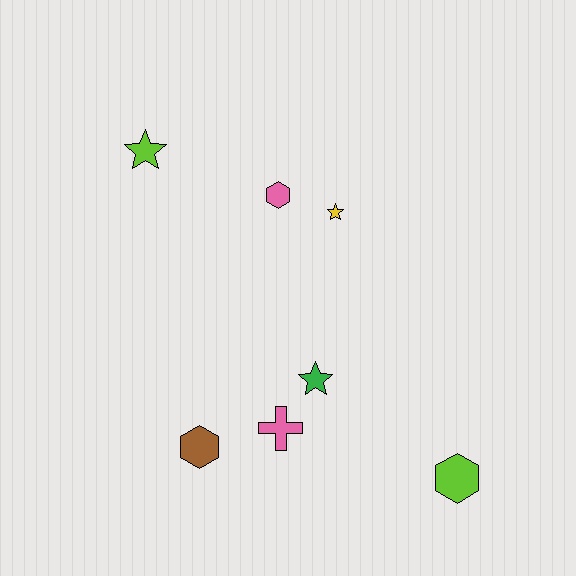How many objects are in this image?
There are 7 objects.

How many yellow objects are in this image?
There is 1 yellow object.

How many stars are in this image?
There are 3 stars.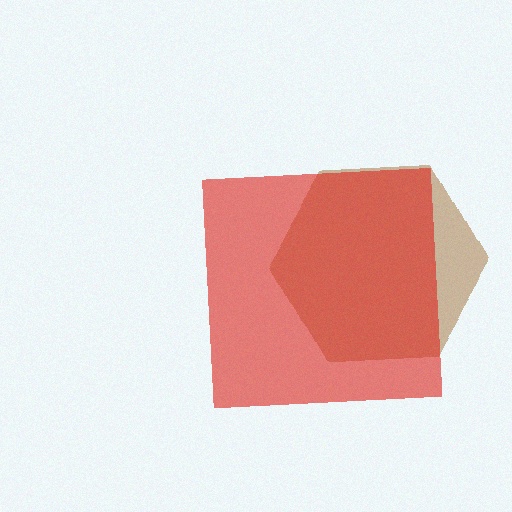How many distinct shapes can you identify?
There are 2 distinct shapes: a brown hexagon, a red square.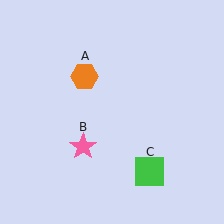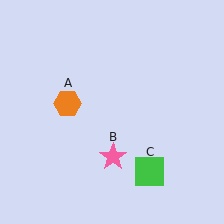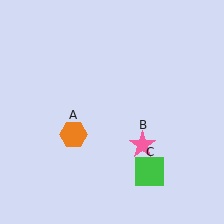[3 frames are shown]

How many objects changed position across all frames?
2 objects changed position: orange hexagon (object A), pink star (object B).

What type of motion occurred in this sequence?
The orange hexagon (object A), pink star (object B) rotated counterclockwise around the center of the scene.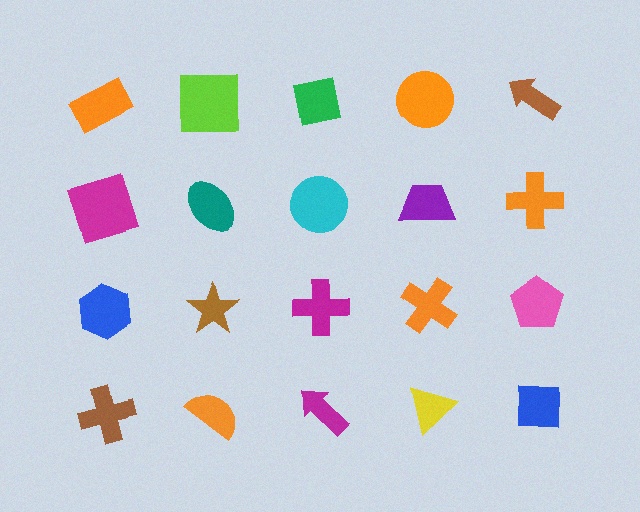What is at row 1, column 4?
An orange circle.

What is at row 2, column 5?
An orange cross.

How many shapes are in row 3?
5 shapes.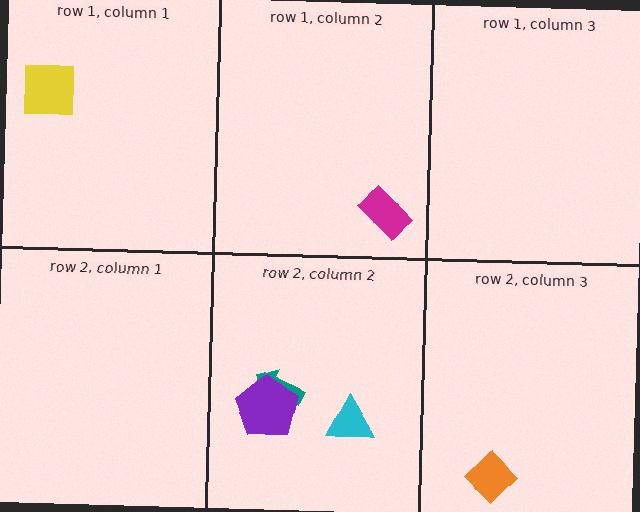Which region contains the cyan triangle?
The row 2, column 2 region.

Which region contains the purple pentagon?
The row 2, column 2 region.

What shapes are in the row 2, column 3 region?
The orange diamond.